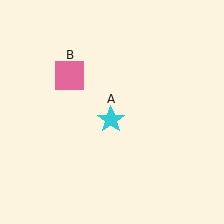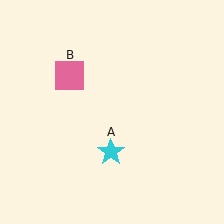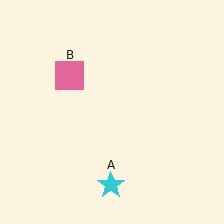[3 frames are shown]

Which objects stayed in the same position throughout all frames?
Pink square (object B) remained stationary.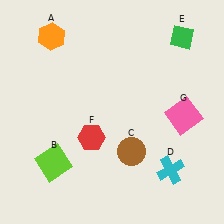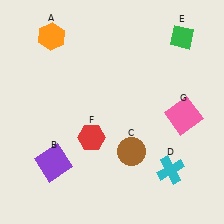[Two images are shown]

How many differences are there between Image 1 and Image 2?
There is 1 difference between the two images.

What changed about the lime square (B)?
In Image 1, B is lime. In Image 2, it changed to purple.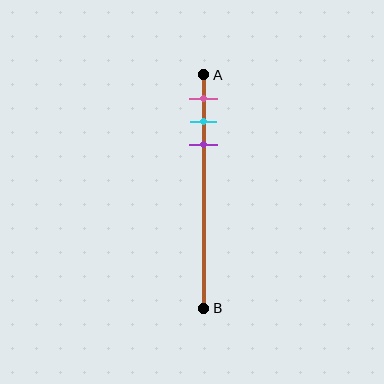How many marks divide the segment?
There are 3 marks dividing the segment.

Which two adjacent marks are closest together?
The cyan and purple marks are the closest adjacent pair.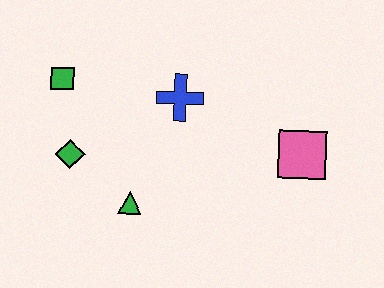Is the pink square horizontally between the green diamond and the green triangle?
No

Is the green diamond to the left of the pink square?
Yes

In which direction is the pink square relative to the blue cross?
The pink square is to the right of the blue cross.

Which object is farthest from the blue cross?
The pink square is farthest from the blue cross.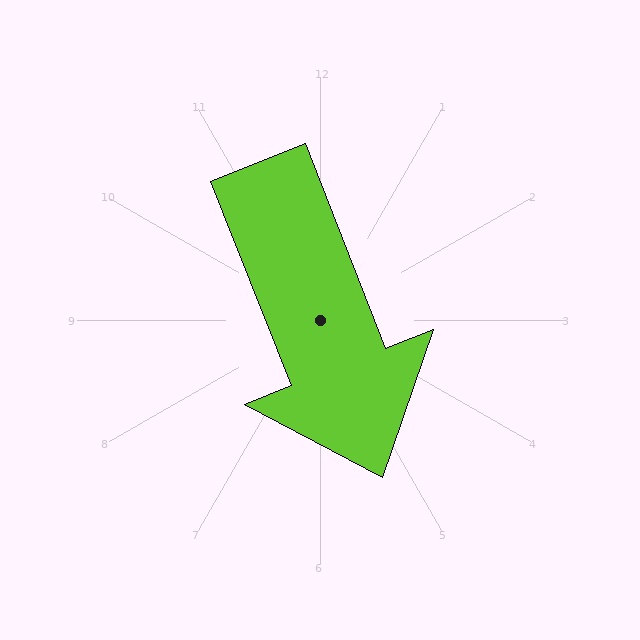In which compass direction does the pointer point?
South.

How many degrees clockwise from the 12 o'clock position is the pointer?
Approximately 158 degrees.